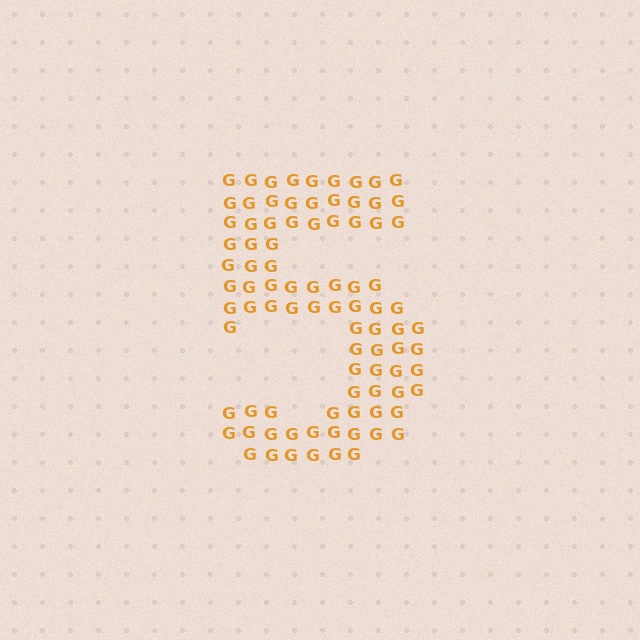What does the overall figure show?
The overall figure shows the digit 5.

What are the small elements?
The small elements are letter G's.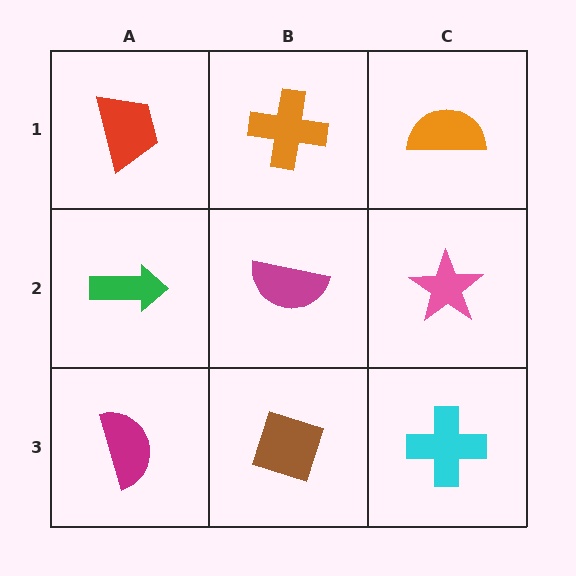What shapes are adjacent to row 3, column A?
A green arrow (row 2, column A), a brown diamond (row 3, column B).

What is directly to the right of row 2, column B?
A pink star.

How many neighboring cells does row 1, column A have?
2.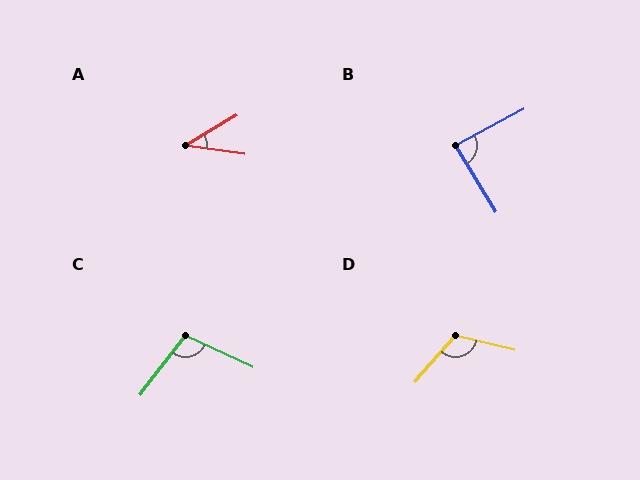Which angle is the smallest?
A, at approximately 39 degrees.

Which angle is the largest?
D, at approximately 117 degrees.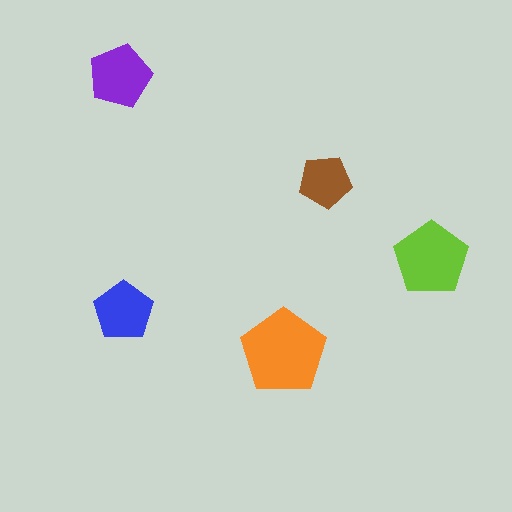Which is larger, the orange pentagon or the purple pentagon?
The orange one.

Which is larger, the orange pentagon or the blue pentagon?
The orange one.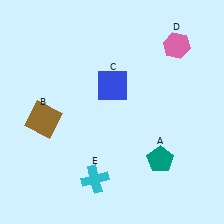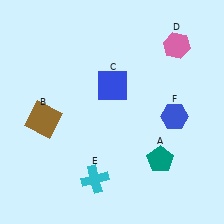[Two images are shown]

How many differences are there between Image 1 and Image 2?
There is 1 difference between the two images.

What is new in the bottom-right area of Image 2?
A blue hexagon (F) was added in the bottom-right area of Image 2.